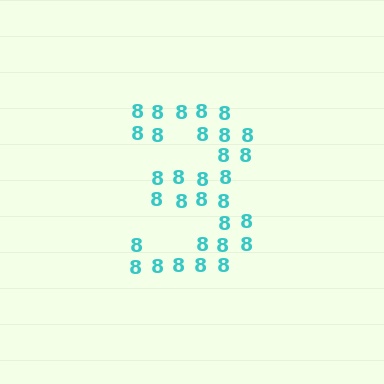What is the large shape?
The large shape is the digit 3.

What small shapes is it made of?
It is made of small digit 8's.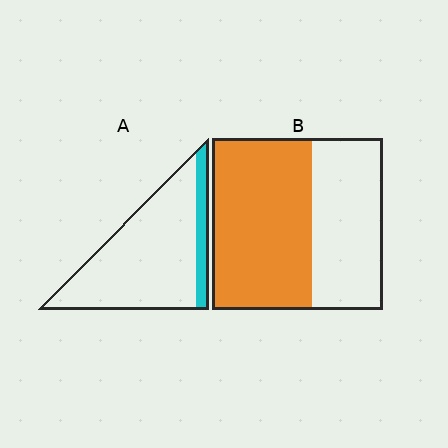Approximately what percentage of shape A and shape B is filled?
A is approximately 15% and B is approximately 60%.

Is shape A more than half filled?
No.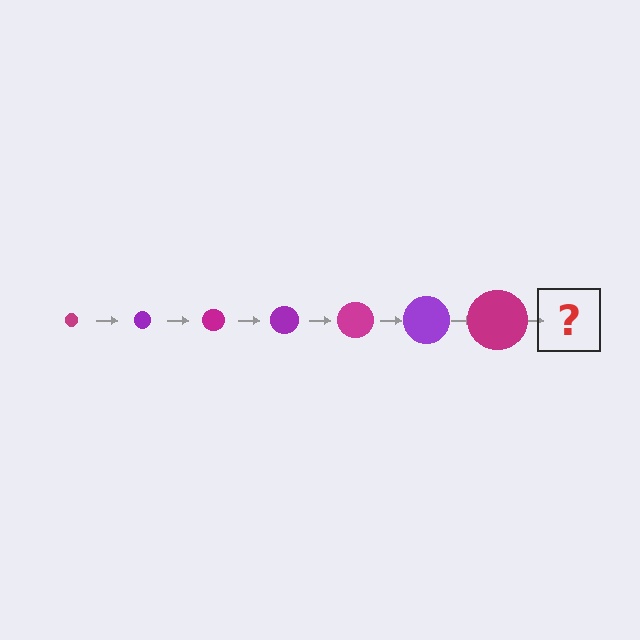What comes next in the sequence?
The next element should be a purple circle, larger than the previous one.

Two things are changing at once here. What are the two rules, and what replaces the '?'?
The two rules are that the circle grows larger each step and the color cycles through magenta and purple. The '?' should be a purple circle, larger than the previous one.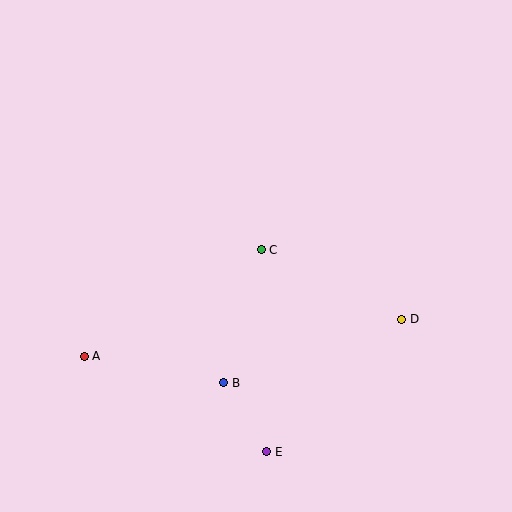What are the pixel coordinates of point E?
Point E is at (267, 452).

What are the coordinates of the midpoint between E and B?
The midpoint between E and B is at (245, 417).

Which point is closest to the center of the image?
Point C at (261, 250) is closest to the center.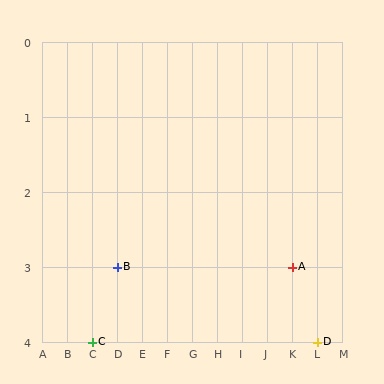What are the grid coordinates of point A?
Point A is at grid coordinates (K, 3).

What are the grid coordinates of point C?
Point C is at grid coordinates (C, 4).